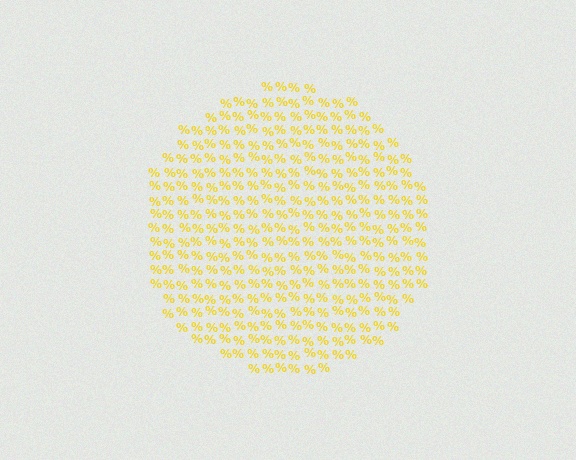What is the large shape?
The large shape is a circle.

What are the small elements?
The small elements are percent signs.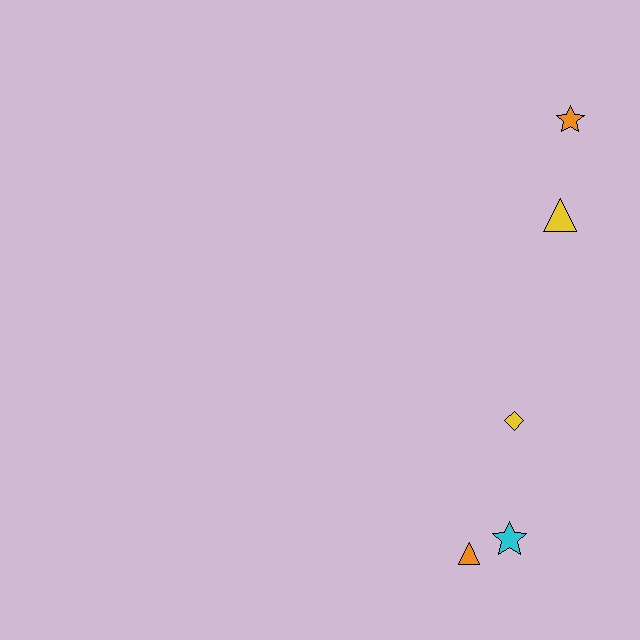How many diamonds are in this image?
There is 1 diamond.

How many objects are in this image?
There are 5 objects.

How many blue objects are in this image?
There are no blue objects.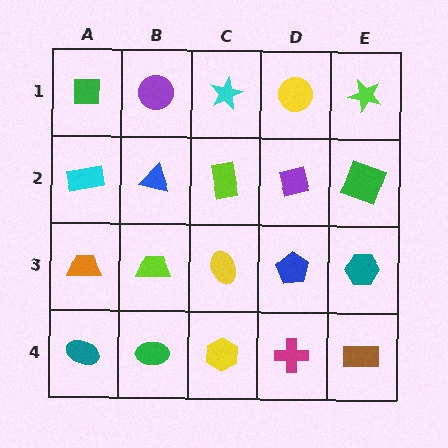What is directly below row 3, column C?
A yellow hexagon.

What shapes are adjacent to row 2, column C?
A cyan star (row 1, column C), a yellow ellipse (row 3, column C), a blue triangle (row 2, column B), a purple square (row 2, column D).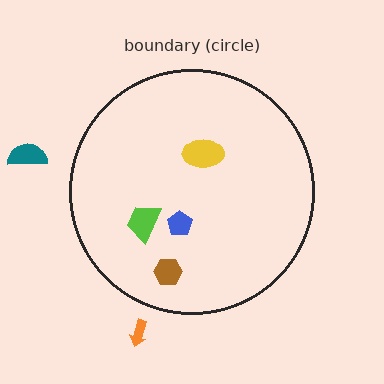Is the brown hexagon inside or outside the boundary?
Inside.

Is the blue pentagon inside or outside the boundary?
Inside.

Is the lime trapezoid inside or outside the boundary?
Inside.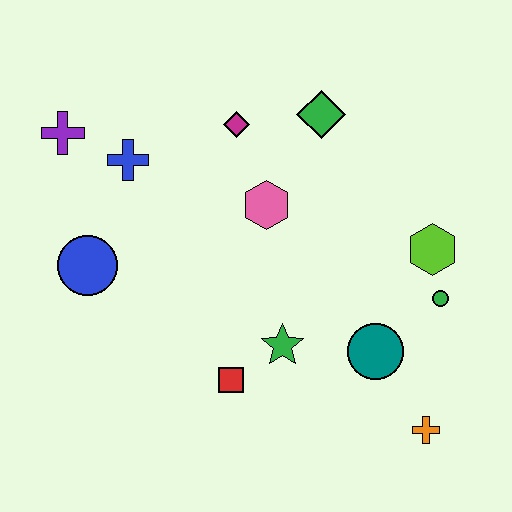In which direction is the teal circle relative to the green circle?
The teal circle is to the left of the green circle.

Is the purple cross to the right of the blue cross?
No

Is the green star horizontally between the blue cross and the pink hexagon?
No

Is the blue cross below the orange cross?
No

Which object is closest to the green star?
The red square is closest to the green star.